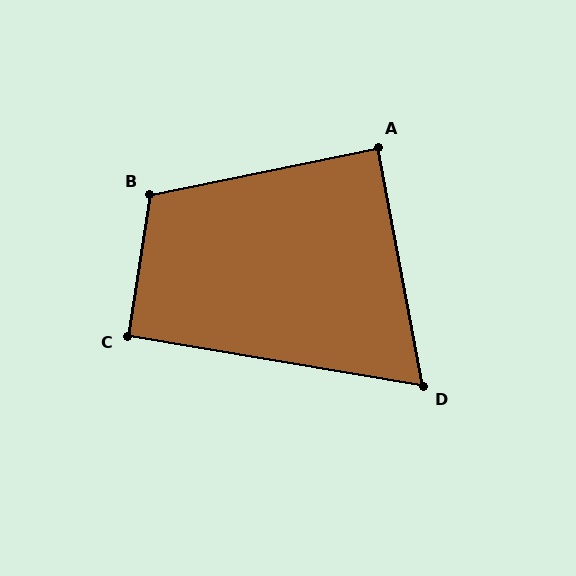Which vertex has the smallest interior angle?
D, at approximately 70 degrees.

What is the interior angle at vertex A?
Approximately 89 degrees (approximately right).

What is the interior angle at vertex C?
Approximately 91 degrees (approximately right).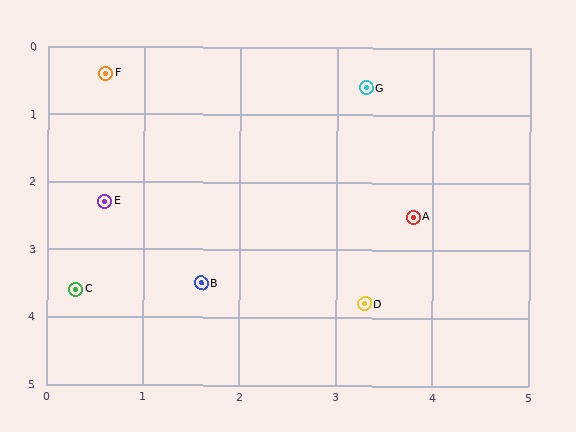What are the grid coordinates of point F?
Point F is at approximately (0.6, 0.4).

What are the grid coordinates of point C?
Point C is at approximately (0.3, 3.6).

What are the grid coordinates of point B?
Point B is at approximately (1.6, 3.5).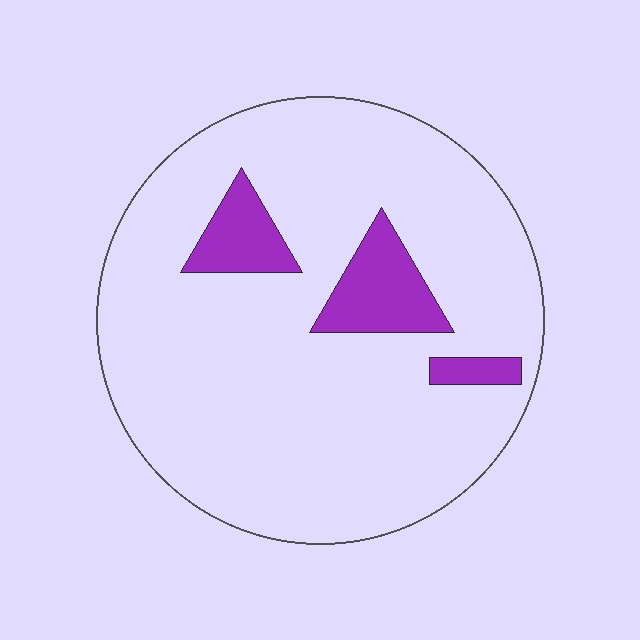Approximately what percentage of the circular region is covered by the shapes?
Approximately 10%.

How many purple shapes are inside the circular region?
3.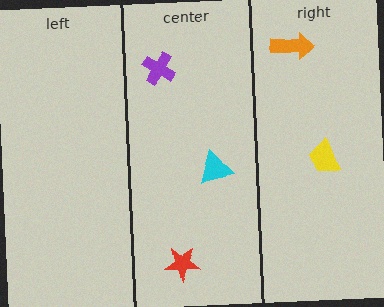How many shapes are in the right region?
2.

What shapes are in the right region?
The yellow trapezoid, the orange arrow.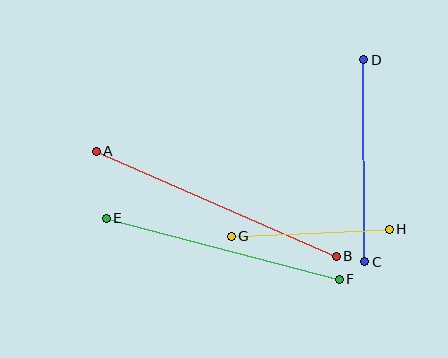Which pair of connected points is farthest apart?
Points A and B are farthest apart.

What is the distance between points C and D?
The distance is approximately 202 pixels.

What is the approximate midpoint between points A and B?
The midpoint is at approximately (216, 204) pixels.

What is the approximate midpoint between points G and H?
The midpoint is at approximately (310, 233) pixels.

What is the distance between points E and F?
The distance is approximately 241 pixels.